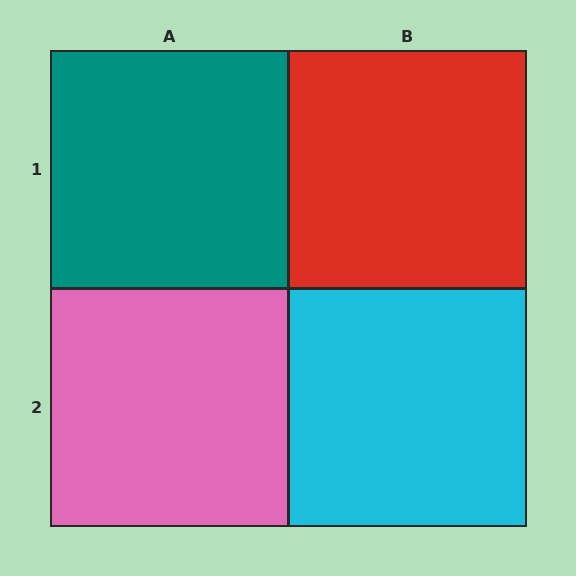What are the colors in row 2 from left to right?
Pink, cyan.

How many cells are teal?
1 cell is teal.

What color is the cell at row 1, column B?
Red.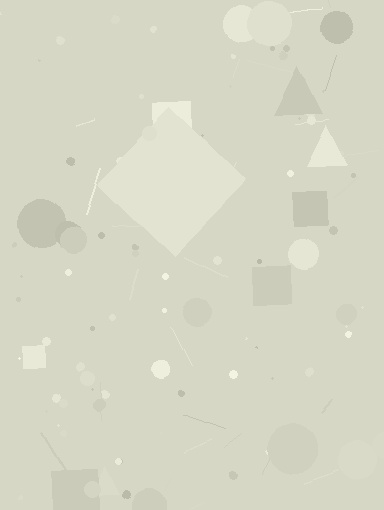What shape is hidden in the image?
A diamond is hidden in the image.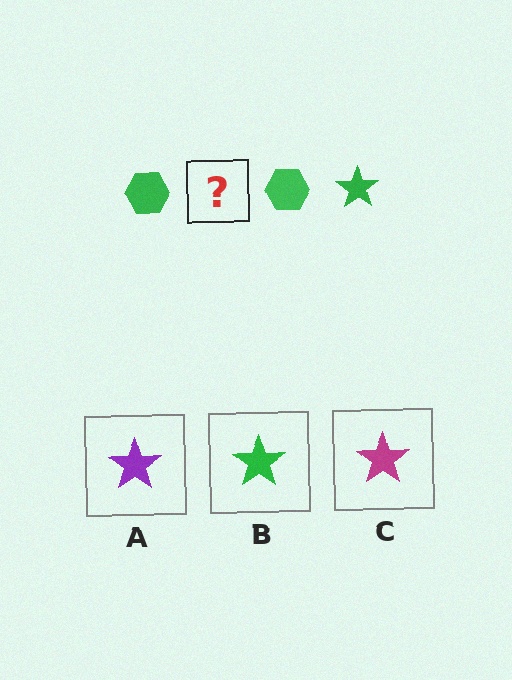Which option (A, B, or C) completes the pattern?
B.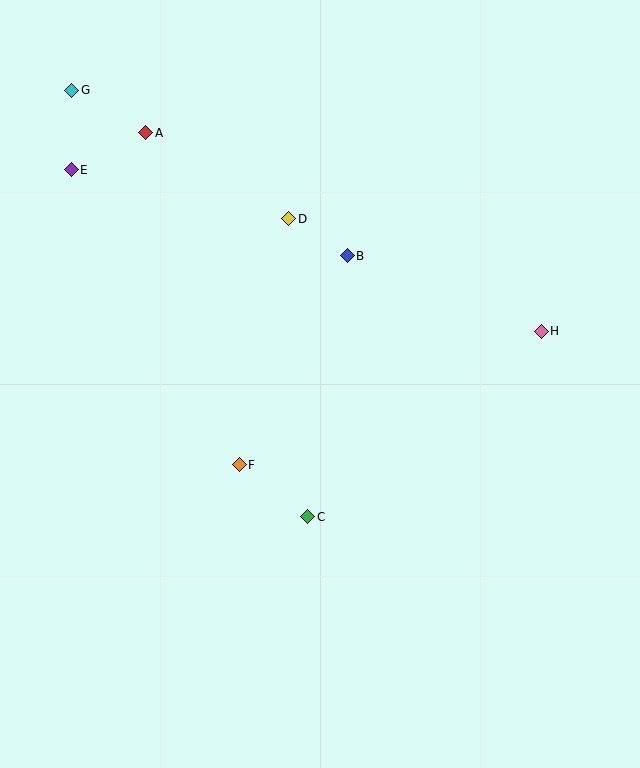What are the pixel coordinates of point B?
Point B is at (347, 256).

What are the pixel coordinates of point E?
Point E is at (71, 170).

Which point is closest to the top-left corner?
Point G is closest to the top-left corner.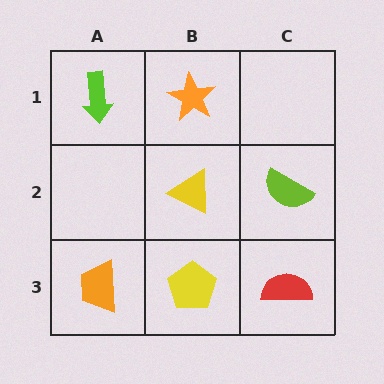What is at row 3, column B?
A yellow pentagon.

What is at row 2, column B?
A yellow triangle.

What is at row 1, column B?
An orange star.